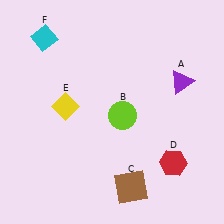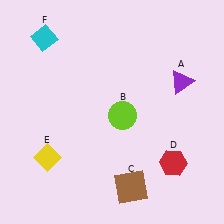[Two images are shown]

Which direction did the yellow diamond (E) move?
The yellow diamond (E) moved down.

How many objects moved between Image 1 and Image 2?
1 object moved between the two images.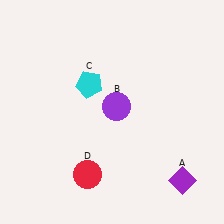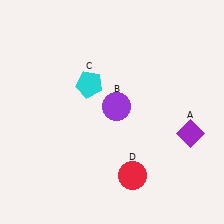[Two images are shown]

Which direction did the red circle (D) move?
The red circle (D) moved right.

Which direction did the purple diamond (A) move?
The purple diamond (A) moved up.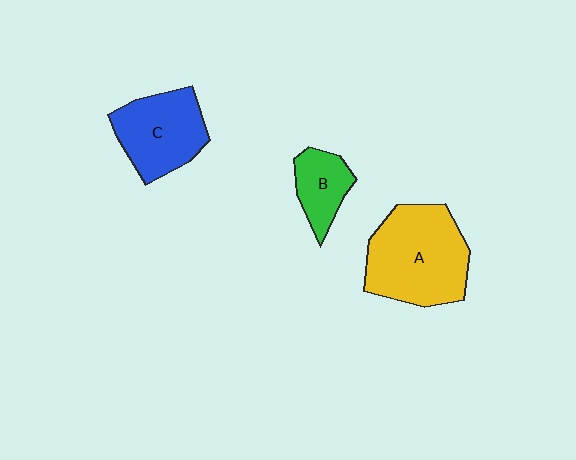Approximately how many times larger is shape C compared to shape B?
Approximately 1.8 times.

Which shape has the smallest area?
Shape B (green).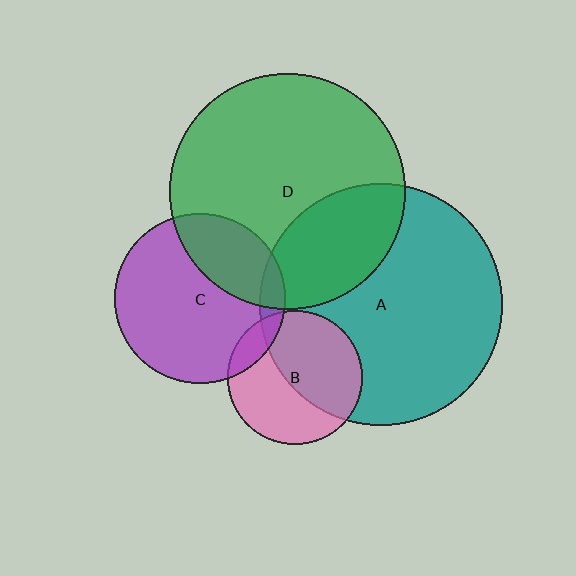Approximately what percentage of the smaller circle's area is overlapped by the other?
Approximately 50%.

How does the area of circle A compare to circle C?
Approximately 2.0 times.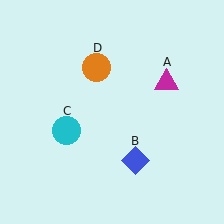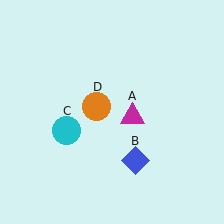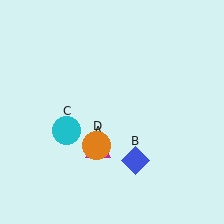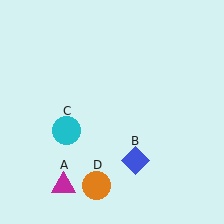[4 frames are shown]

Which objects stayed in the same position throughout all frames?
Blue diamond (object B) and cyan circle (object C) remained stationary.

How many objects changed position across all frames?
2 objects changed position: magenta triangle (object A), orange circle (object D).